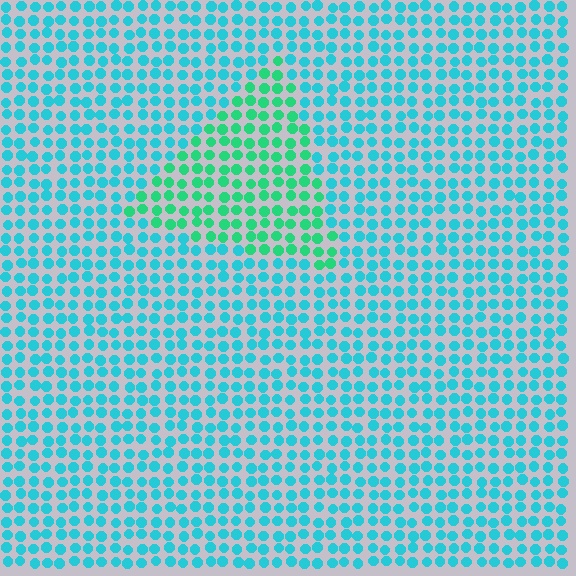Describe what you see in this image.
The image is filled with small cyan elements in a uniform arrangement. A triangle-shaped region is visible where the elements are tinted to a slightly different hue, forming a subtle color boundary.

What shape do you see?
I see a triangle.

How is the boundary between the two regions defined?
The boundary is defined purely by a slight shift in hue (about 35 degrees). Spacing, size, and orientation are identical on both sides.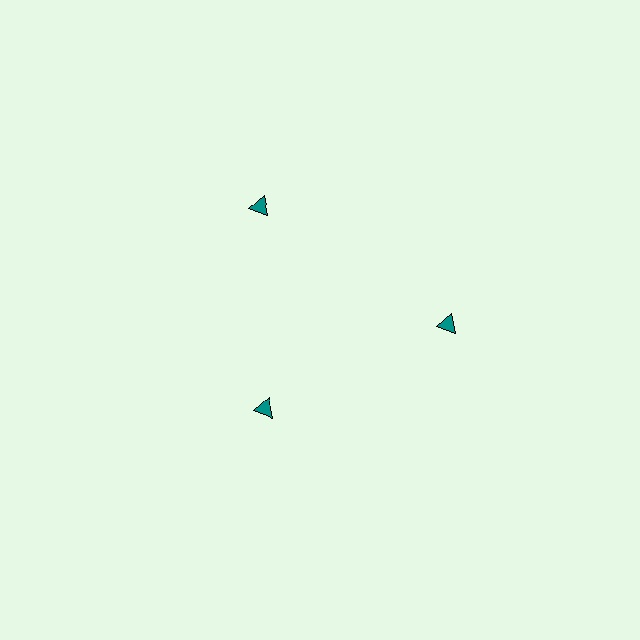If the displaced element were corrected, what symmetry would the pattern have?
It would have 3-fold rotational symmetry — the pattern would map onto itself every 120 degrees.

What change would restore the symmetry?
The symmetry would be restored by moving it outward, back onto the ring so that all 3 triangles sit at equal angles and equal distance from the center.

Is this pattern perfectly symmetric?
No. The 3 teal triangles are arranged in a ring, but one element near the 7 o'clock position is pulled inward toward the center, breaking the 3-fold rotational symmetry.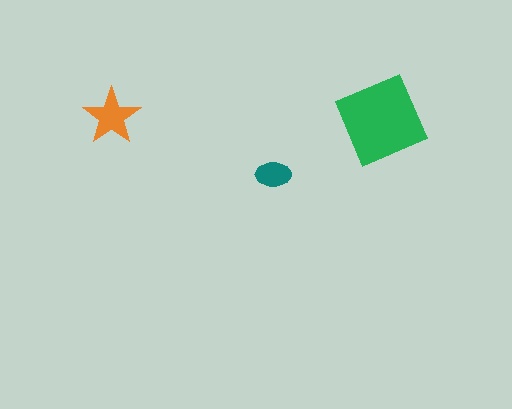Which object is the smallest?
The teal ellipse.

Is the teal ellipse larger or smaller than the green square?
Smaller.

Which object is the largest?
The green square.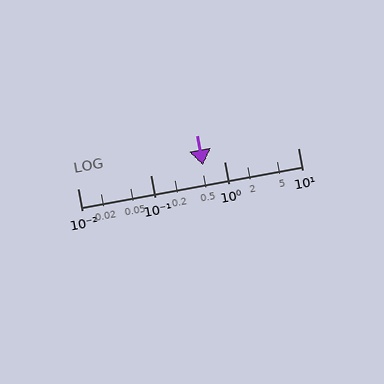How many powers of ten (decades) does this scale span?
The scale spans 3 decades, from 0.01 to 10.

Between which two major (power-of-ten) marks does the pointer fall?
The pointer is between 0.1 and 1.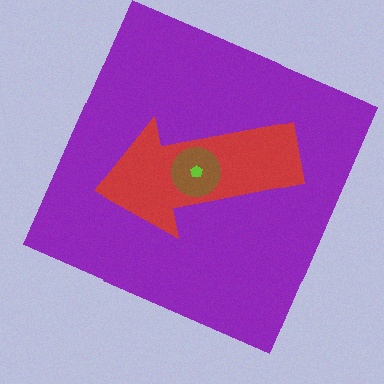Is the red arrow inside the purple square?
Yes.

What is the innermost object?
The lime pentagon.